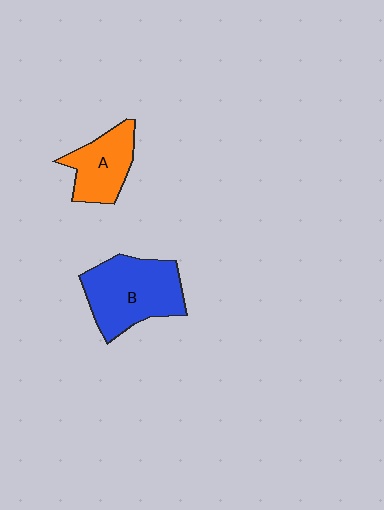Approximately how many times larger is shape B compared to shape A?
Approximately 1.6 times.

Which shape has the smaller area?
Shape A (orange).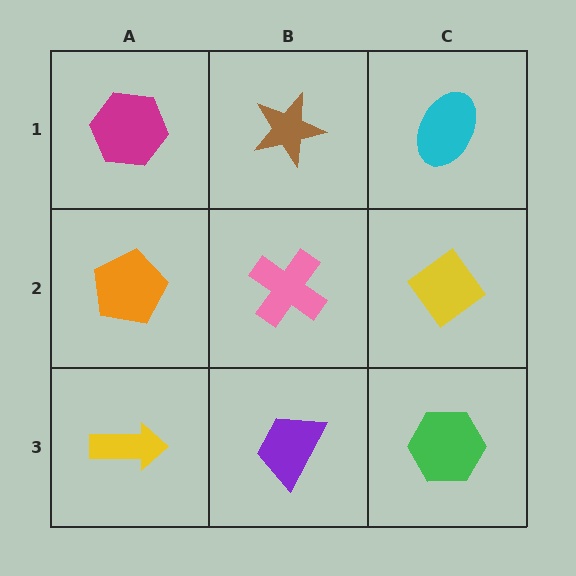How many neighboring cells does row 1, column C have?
2.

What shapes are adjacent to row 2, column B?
A brown star (row 1, column B), a purple trapezoid (row 3, column B), an orange pentagon (row 2, column A), a yellow diamond (row 2, column C).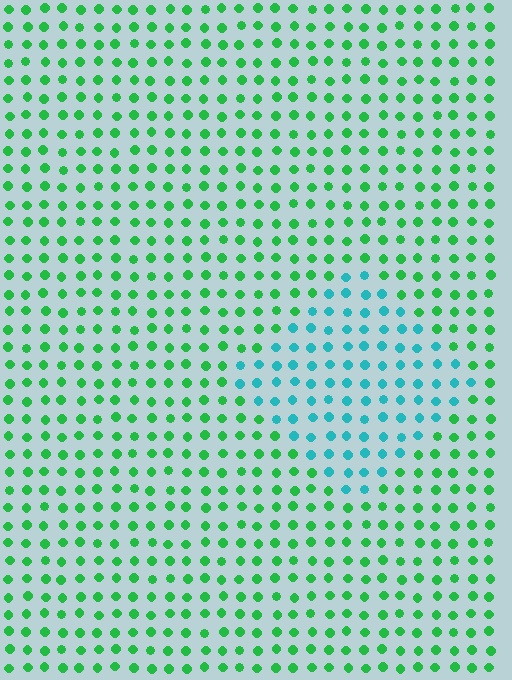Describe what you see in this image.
The image is filled with small green elements in a uniform arrangement. A diamond-shaped region is visible where the elements are tinted to a slightly different hue, forming a subtle color boundary.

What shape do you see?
I see a diamond.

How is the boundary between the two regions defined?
The boundary is defined purely by a slight shift in hue (about 50 degrees). Spacing, size, and orientation are identical on both sides.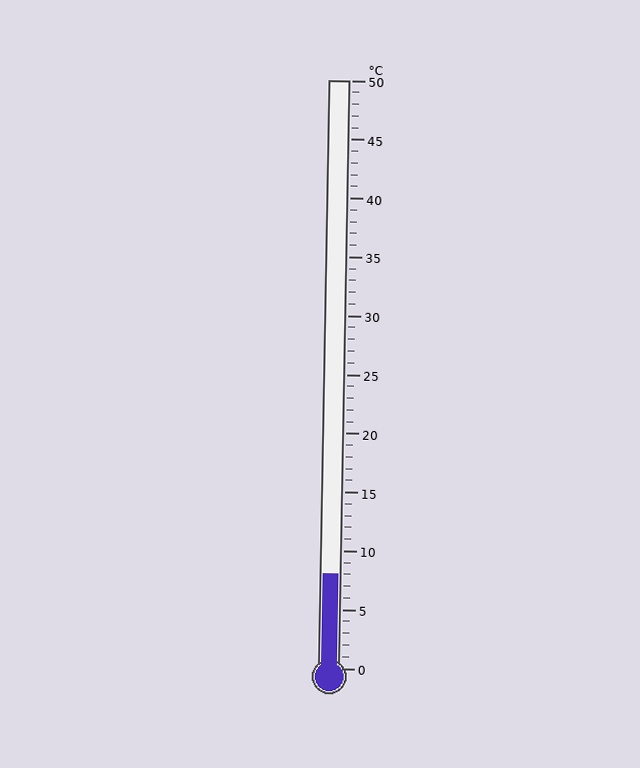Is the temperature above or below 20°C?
The temperature is below 20°C.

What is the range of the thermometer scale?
The thermometer scale ranges from 0°C to 50°C.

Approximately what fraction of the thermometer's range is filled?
The thermometer is filled to approximately 15% of its range.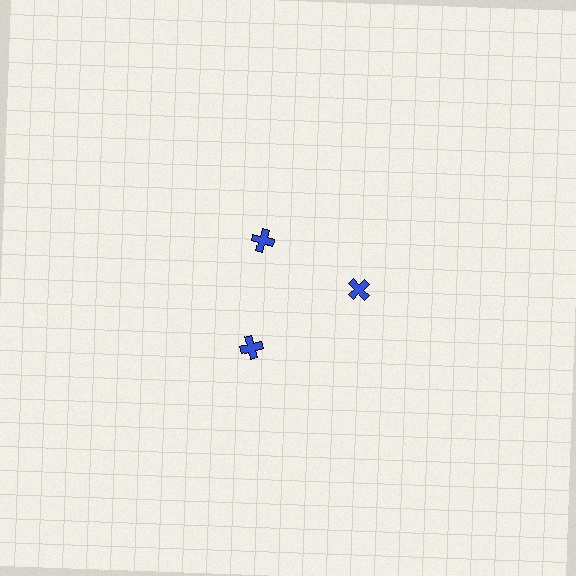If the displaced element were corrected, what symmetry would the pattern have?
It would have 3-fold rotational symmetry — the pattern would map onto itself every 120 degrees.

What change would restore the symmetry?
The symmetry would be restored by moving it outward, back onto the ring so that all 3 crosses sit at equal angles and equal distance from the center.